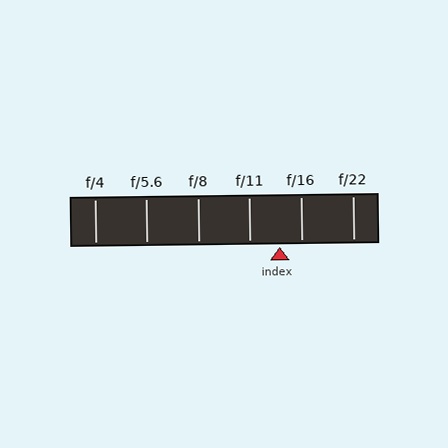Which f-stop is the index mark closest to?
The index mark is closest to f/16.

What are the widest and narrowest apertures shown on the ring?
The widest aperture shown is f/4 and the narrowest is f/22.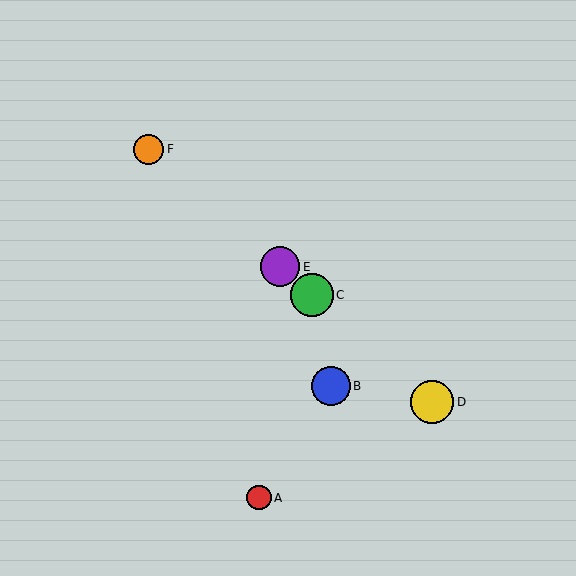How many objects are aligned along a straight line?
4 objects (C, D, E, F) are aligned along a straight line.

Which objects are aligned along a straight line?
Objects C, D, E, F are aligned along a straight line.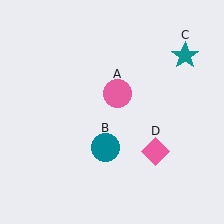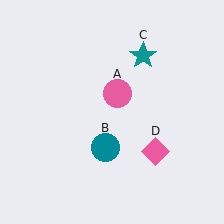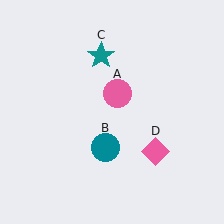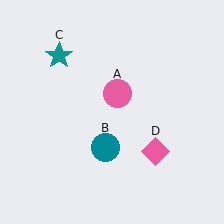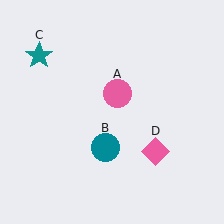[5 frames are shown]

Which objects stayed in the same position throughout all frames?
Pink circle (object A) and teal circle (object B) and pink diamond (object D) remained stationary.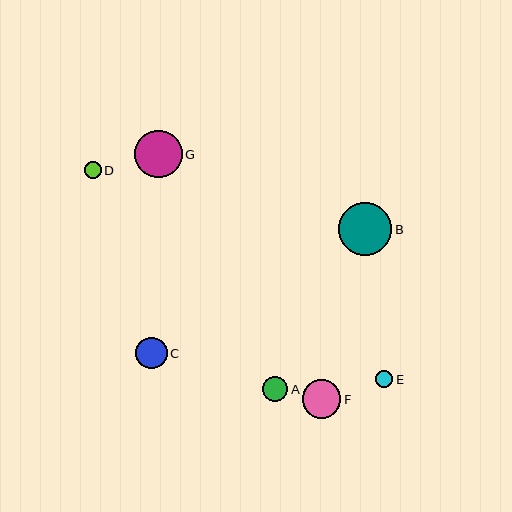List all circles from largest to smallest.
From largest to smallest: B, G, F, C, A, E, D.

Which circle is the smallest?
Circle D is the smallest with a size of approximately 17 pixels.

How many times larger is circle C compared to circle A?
Circle C is approximately 1.3 times the size of circle A.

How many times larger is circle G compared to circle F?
Circle G is approximately 1.2 times the size of circle F.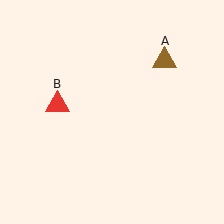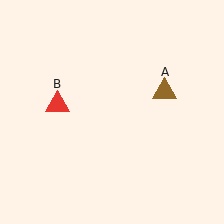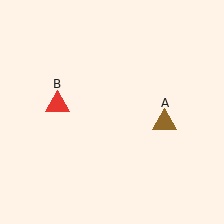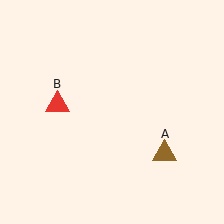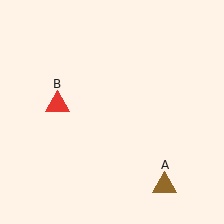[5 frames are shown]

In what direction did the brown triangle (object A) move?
The brown triangle (object A) moved down.